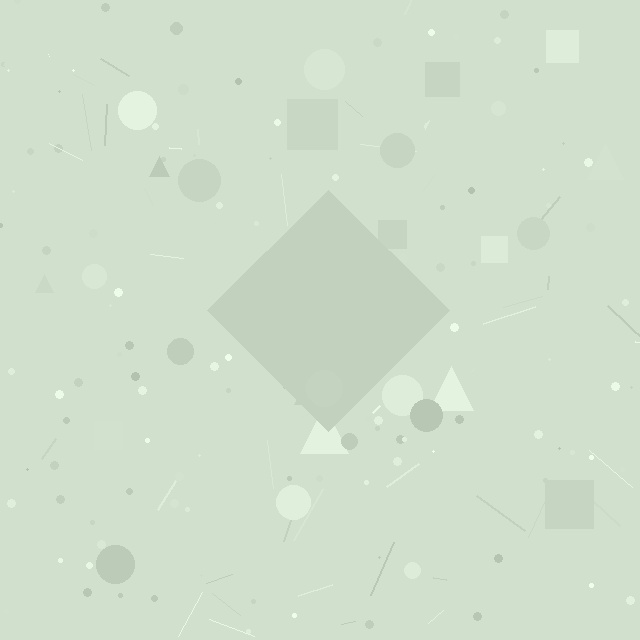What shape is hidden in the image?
A diamond is hidden in the image.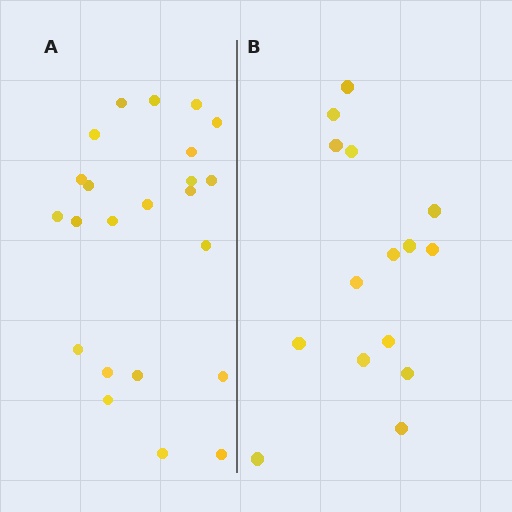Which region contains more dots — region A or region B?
Region A (the left region) has more dots.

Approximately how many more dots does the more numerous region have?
Region A has roughly 8 or so more dots than region B.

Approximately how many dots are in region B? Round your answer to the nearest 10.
About 20 dots. (The exact count is 15, which rounds to 20.)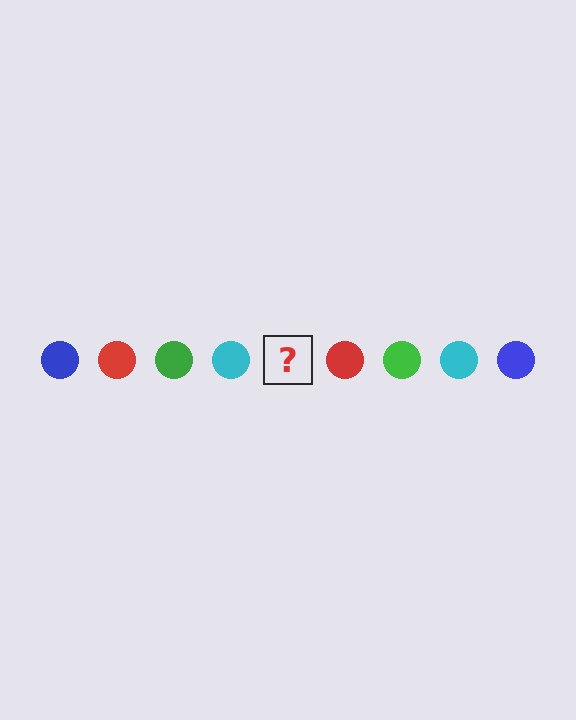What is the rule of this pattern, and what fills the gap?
The rule is that the pattern cycles through blue, red, green, cyan circles. The gap should be filled with a blue circle.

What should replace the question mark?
The question mark should be replaced with a blue circle.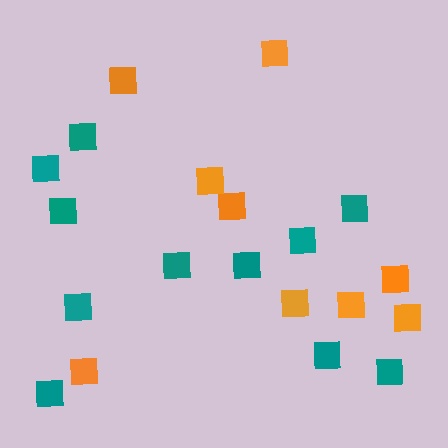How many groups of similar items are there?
There are 2 groups: one group of teal squares (11) and one group of orange squares (9).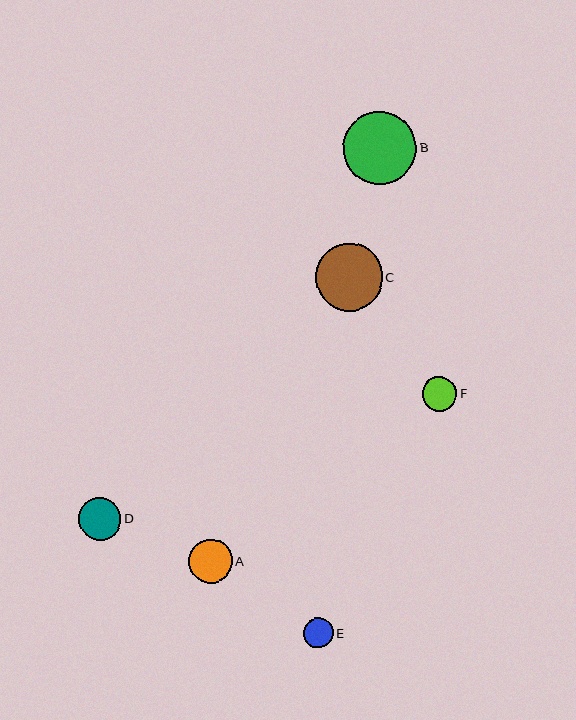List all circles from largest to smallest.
From largest to smallest: B, C, A, D, F, E.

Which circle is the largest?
Circle B is the largest with a size of approximately 73 pixels.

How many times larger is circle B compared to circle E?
Circle B is approximately 2.4 times the size of circle E.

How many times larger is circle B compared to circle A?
Circle B is approximately 1.7 times the size of circle A.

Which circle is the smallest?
Circle E is the smallest with a size of approximately 30 pixels.